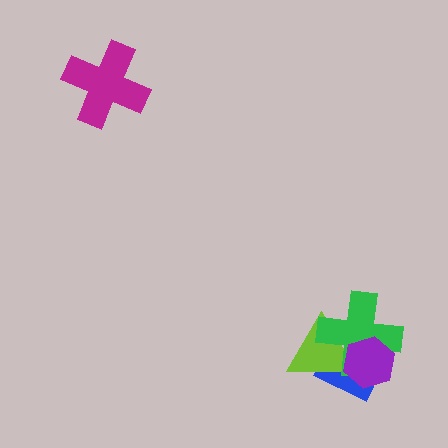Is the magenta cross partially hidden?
No, no other shape covers it.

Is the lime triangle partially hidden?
Yes, it is partially covered by another shape.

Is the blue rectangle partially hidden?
Yes, it is partially covered by another shape.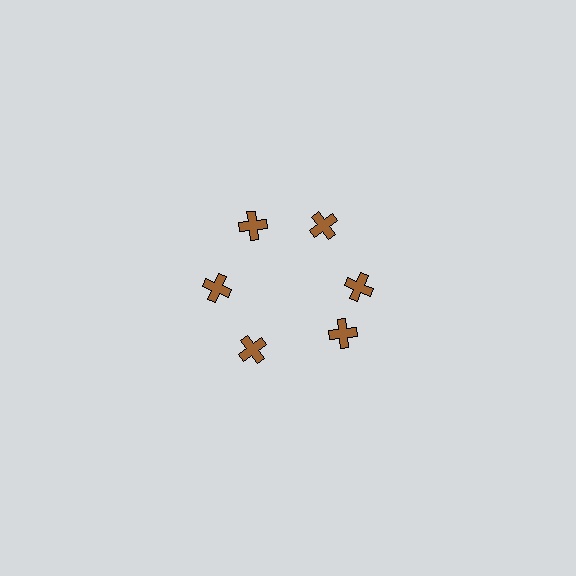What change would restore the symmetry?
The symmetry would be restored by rotating it back into even spacing with its neighbors so that all 6 crosses sit at equal angles and equal distance from the center.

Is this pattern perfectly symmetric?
No. The 6 brown crosses are arranged in a ring, but one element near the 5 o'clock position is rotated out of alignment along the ring, breaking the 6-fold rotational symmetry.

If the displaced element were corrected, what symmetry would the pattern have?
It would have 6-fold rotational symmetry — the pattern would map onto itself every 60 degrees.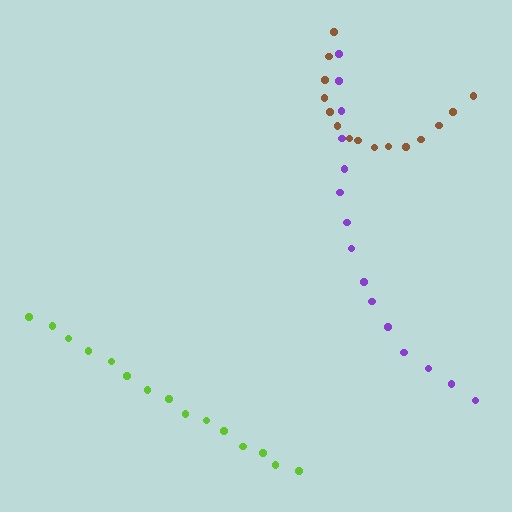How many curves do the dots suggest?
There are 3 distinct paths.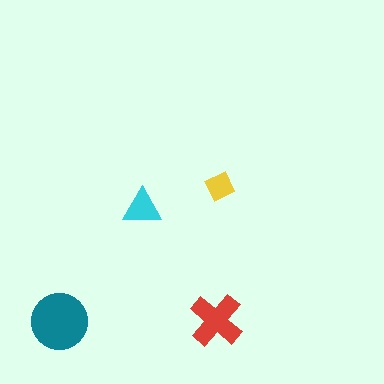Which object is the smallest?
The yellow diamond.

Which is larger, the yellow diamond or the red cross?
The red cross.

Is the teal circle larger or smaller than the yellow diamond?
Larger.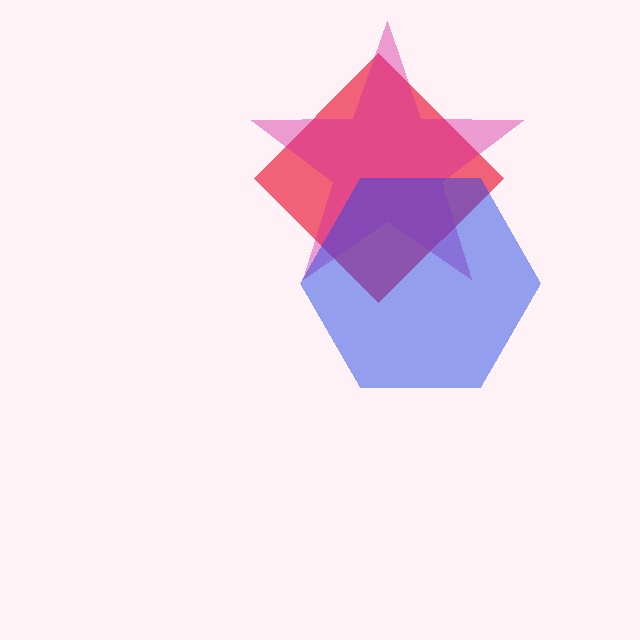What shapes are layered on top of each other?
The layered shapes are: a red diamond, a magenta star, a blue hexagon.